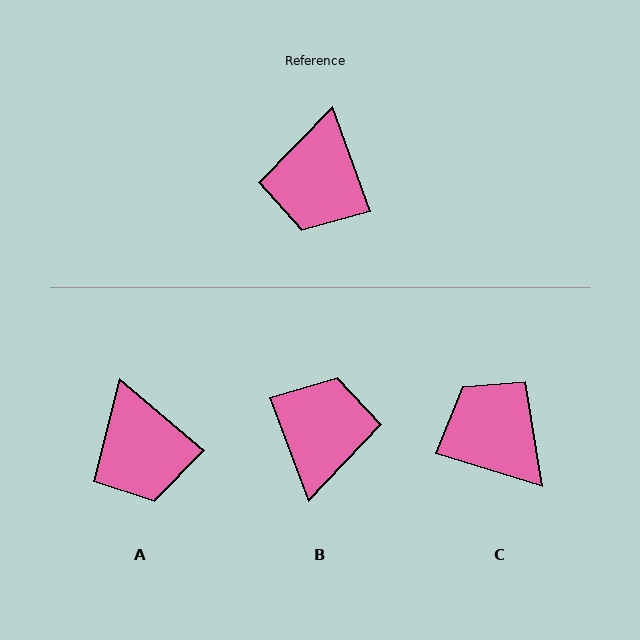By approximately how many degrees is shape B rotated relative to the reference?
Approximately 179 degrees clockwise.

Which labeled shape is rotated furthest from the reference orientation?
B, about 179 degrees away.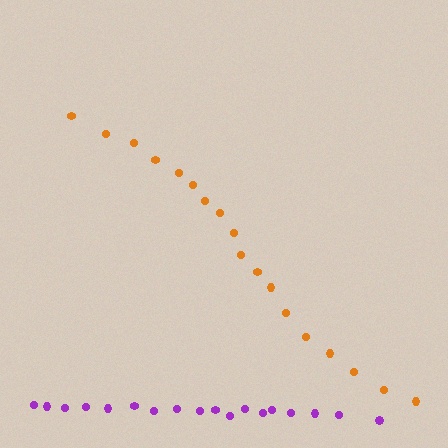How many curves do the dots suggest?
There are 2 distinct paths.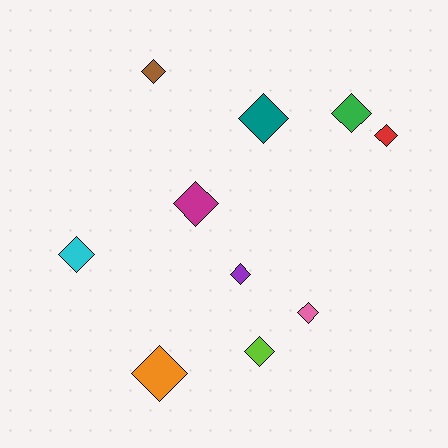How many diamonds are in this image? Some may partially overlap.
There are 10 diamonds.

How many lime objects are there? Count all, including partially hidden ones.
There is 1 lime object.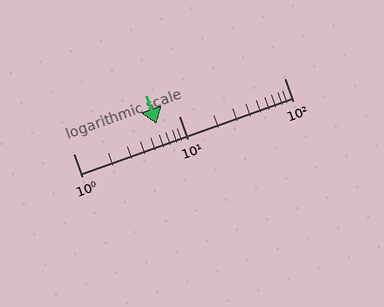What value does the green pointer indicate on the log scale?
The pointer indicates approximately 6.2.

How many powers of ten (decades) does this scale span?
The scale spans 2 decades, from 1 to 100.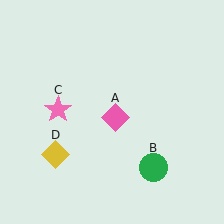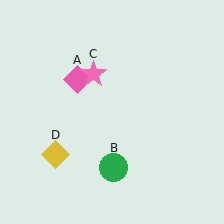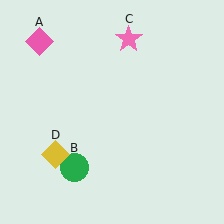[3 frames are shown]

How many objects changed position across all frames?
3 objects changed position: pink diamond (object A), green circle (object B), pink star (object C).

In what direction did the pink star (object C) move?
The pink star (object C) moved up and to the right.